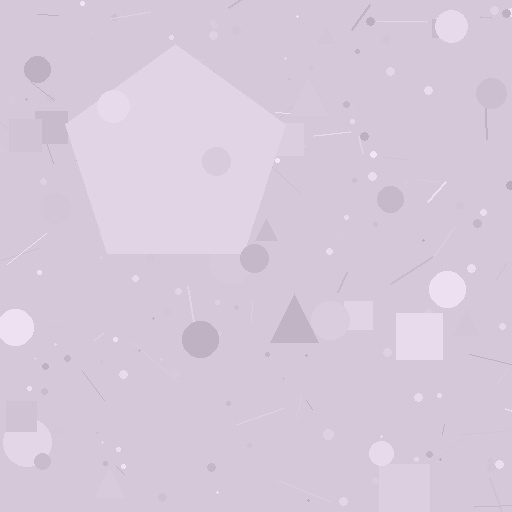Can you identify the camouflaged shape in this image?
The camouflaged shape is a pentagon.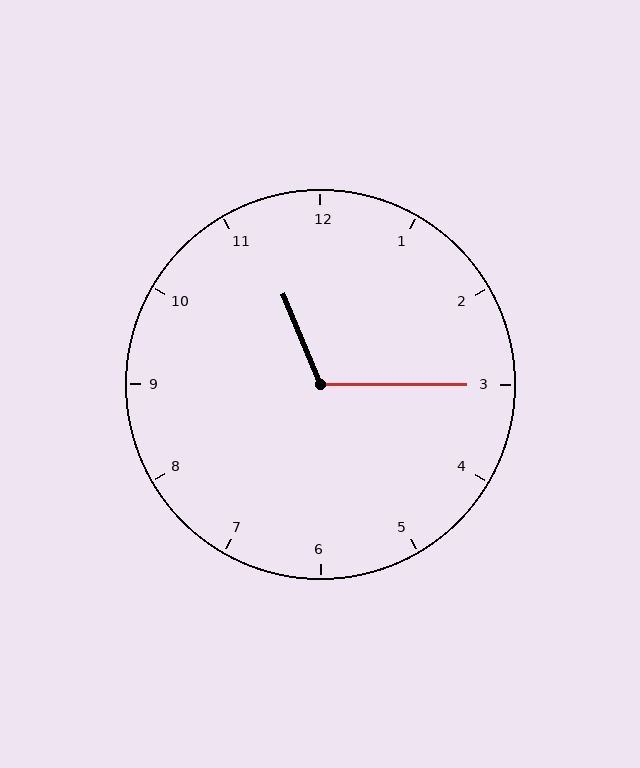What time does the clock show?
11:15.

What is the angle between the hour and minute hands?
Approximately 112 degrees.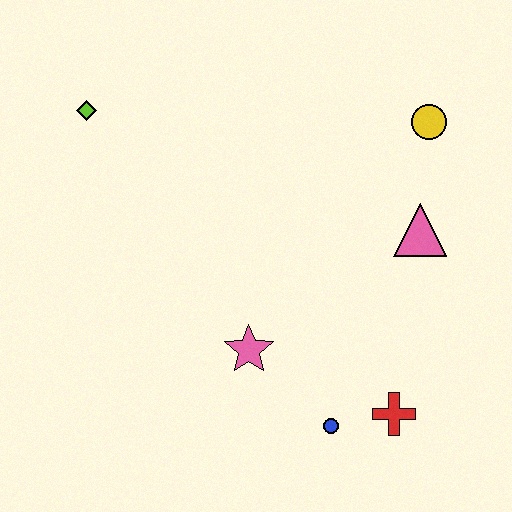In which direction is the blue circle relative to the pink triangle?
The blue circle is below the pink triangle.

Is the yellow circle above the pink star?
Yes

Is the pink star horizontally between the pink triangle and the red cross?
No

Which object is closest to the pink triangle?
The yellow circle is closest to the pink triangle.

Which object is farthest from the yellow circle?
The lime diamond is farthest from the yellow circle.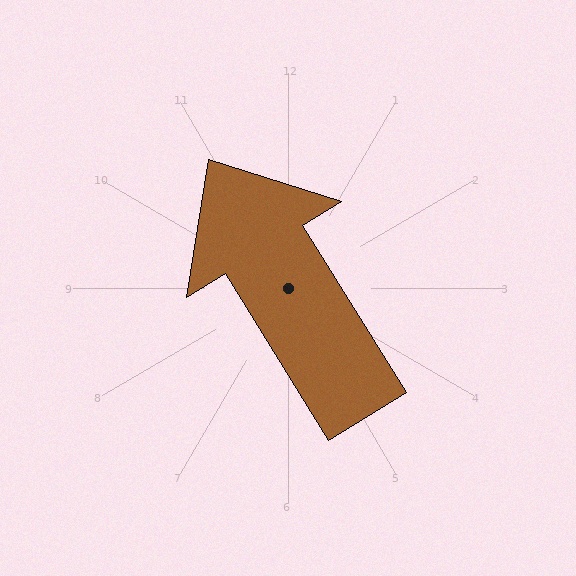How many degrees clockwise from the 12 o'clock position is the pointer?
Approximately 328 degrees.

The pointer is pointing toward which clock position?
Roughly 11 o'clock.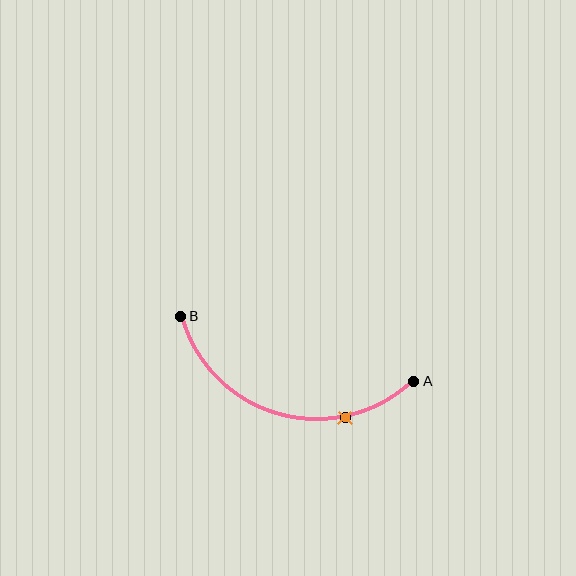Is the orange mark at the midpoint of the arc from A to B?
No. The orange mark lies on the arc but is closer to endpoint A. The arc midpoint would be at the point on the curve equidistant along the arc from both A and B.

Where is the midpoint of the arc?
The arc midpoint is the point on the curve farthest from the straight line joining A and B. It sits below that line.